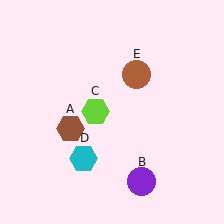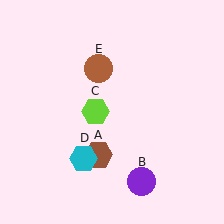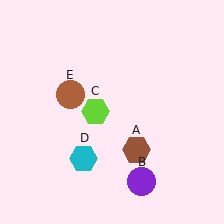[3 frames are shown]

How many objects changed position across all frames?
2 objects changed position: brown hexagon (object A), brown circle (object E).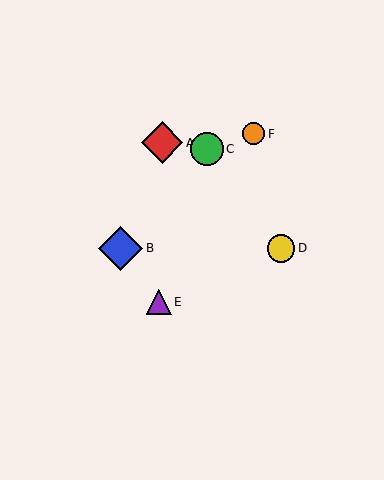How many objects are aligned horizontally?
2 objects (B, D) are aligned horizontally.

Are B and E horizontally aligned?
No, B is at y≈248 and E is at y≈302.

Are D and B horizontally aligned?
Yes, both are at y≈248.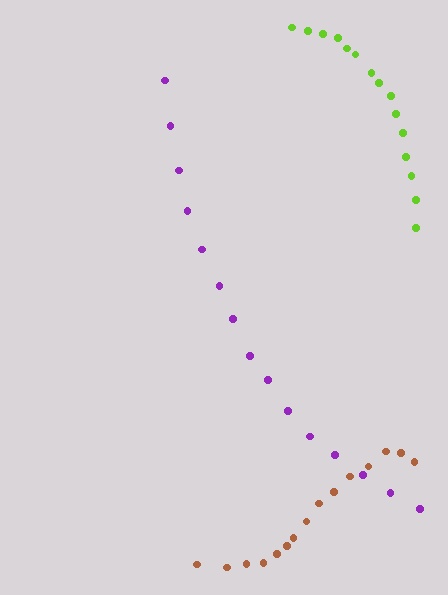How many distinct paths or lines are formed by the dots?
There are 3 distinct paths.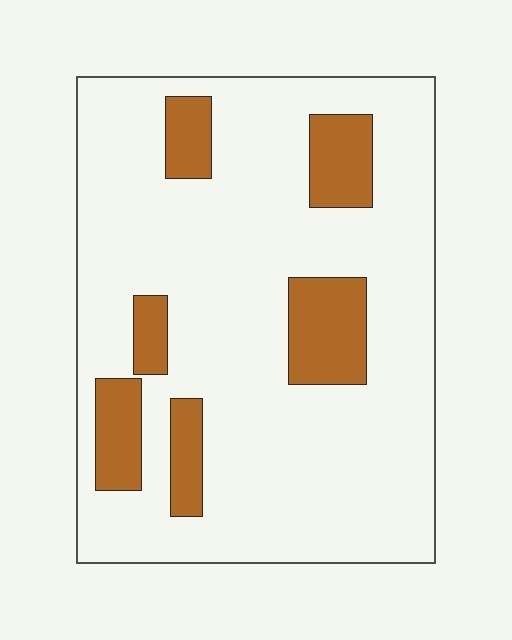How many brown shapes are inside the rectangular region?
6.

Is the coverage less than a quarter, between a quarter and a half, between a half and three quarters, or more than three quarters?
Less than a quarter.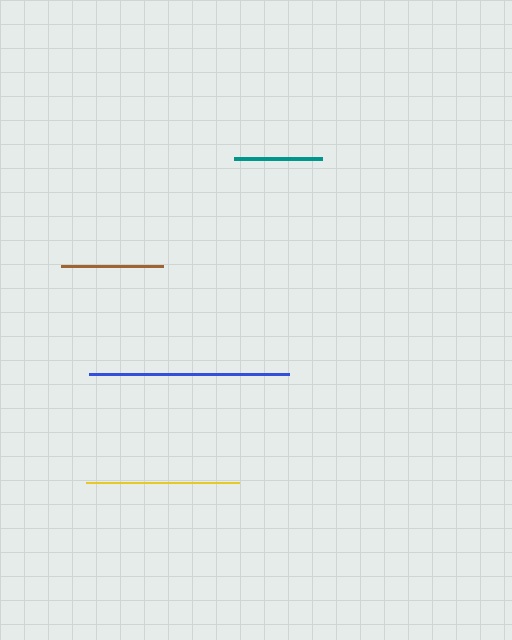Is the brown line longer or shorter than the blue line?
The blue line is longer than the brown line.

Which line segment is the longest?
The blue line is the longest at approximately 200 pixels.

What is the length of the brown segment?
The brown segment is approximately 102 pixels long.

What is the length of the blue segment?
The blue segment is approximately 200 pixels long.